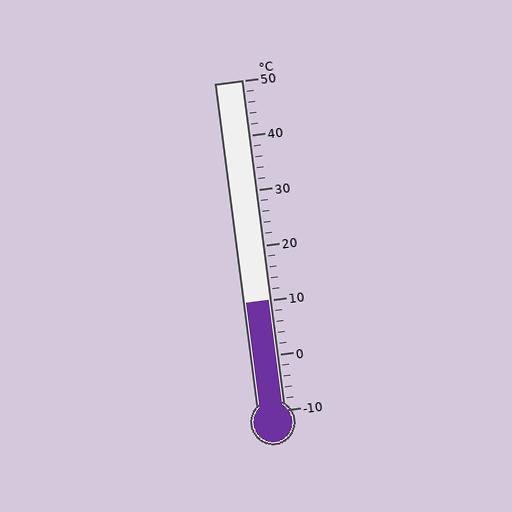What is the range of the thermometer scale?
The thermometer scale ranges from -10°C to 50°C.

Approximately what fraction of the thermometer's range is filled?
The thermometer is filled to approximately 35% of its range.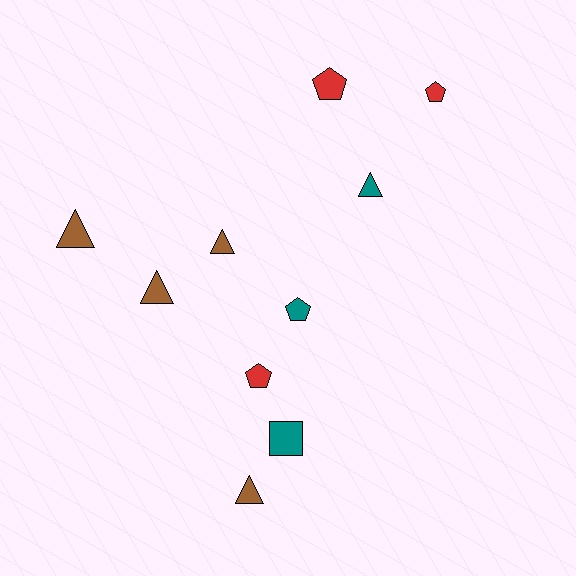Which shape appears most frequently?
Triangle, with 5 objects.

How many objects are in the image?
There are 10 objects.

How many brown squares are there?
There are no brown squares.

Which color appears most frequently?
Brown, with 4 objects.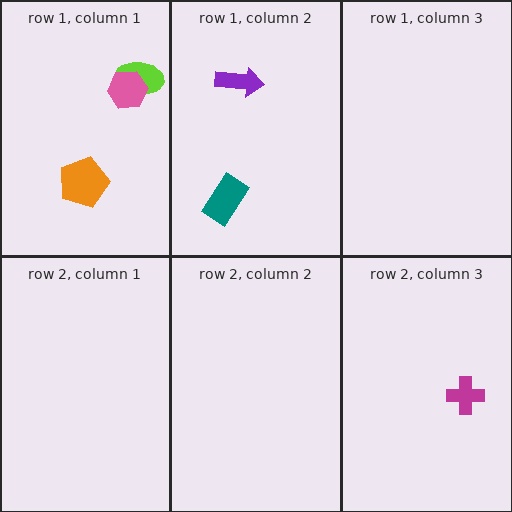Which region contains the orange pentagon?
The row 1, column 1 region.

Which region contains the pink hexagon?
The row 1, column 1 region.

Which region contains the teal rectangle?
The row 1, column 2 region.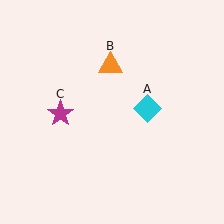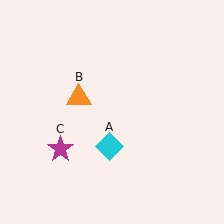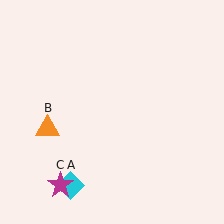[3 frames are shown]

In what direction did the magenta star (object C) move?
The magenta star (object C) moved down.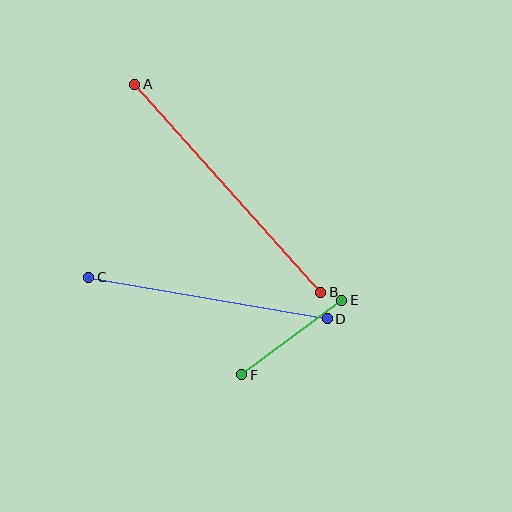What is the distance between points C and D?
The distance is approximately 242 pixels.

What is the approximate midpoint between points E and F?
The midpoint is at approximately (292, 337) pixels.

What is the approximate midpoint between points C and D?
The midpoint is at approximately (208, 298) pixels.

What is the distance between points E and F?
The distance is approximately 125 pixels.